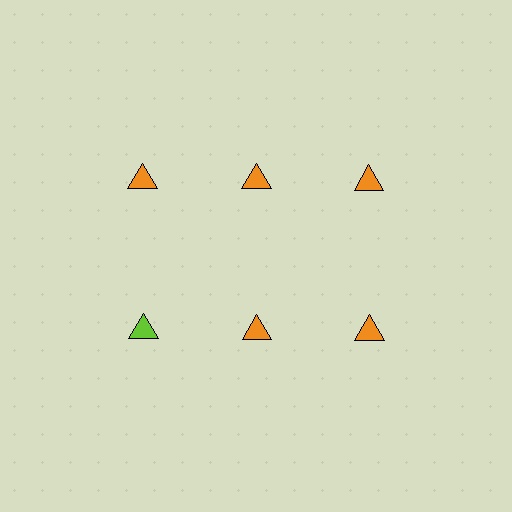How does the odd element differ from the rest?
It has a different color: lime instead of orange.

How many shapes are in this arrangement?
There are 6 shapes arranged in a grid pattern.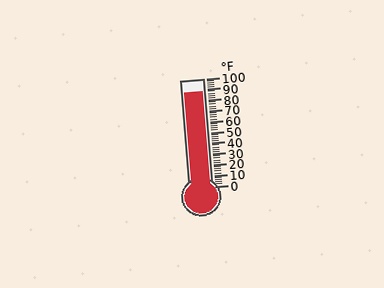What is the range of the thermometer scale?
The thermometer scale ranges from 0°F to 100°F.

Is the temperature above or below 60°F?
The temperature is above 60°F.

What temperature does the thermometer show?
The thermometer shows approximately 88°F.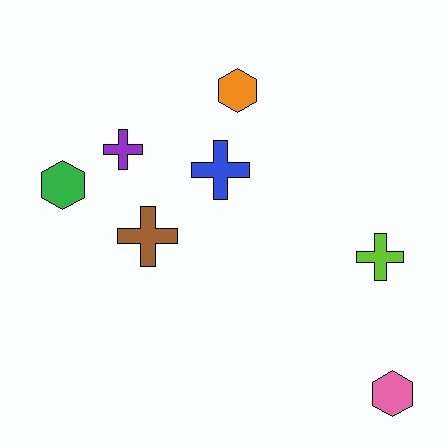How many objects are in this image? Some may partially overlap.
There are 7 objects.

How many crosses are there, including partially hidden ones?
There are 4 crosses.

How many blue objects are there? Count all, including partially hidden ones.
There is 1 blue object.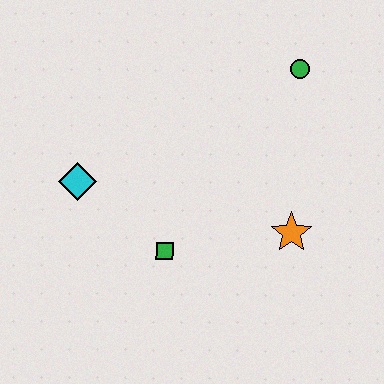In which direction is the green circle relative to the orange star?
The green circle is above the orange star.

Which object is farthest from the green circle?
The cyan diamond is farthest from the green circle.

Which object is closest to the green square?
The cyan diamond is closest to the green square.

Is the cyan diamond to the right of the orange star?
No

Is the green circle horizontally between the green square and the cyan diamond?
No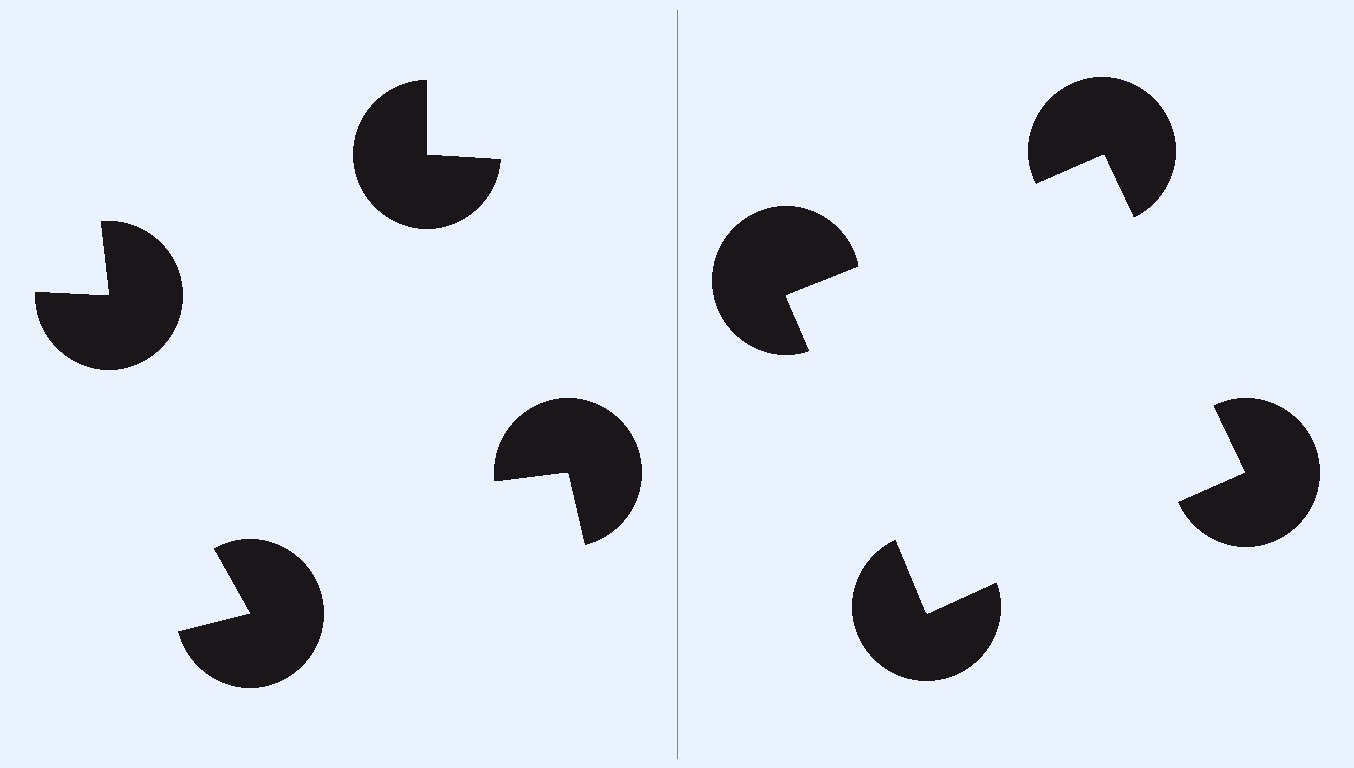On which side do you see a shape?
An illusory square appears on the right side. On the left side the wedge cuts are rotated, so no coherent shape forms.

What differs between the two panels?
The pac-man discs are positioned identically on both sides; only the wedge orientations differ. On the right they align to a square; on the left they are misaligned.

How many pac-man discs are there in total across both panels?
8 — 4 on each side.